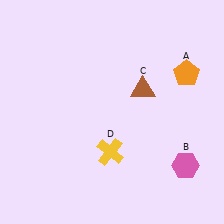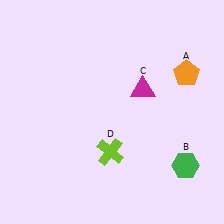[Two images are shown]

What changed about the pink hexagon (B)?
In Image 1, B is pink. In Image 2, it changed to green.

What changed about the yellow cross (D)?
In Image 1, D is yellow. In Image 2, it changed to lime.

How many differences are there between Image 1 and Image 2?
There are 3 differences between the two images.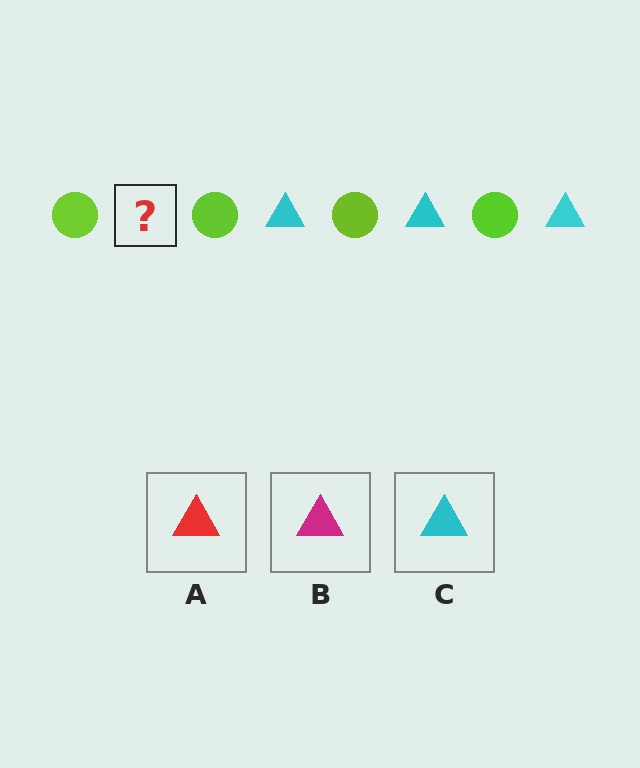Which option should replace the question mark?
Option C.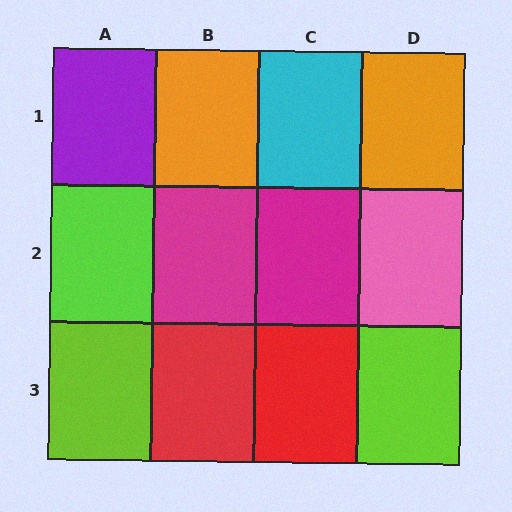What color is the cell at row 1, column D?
Orange.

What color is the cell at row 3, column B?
Red.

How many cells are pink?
1 cell is pink.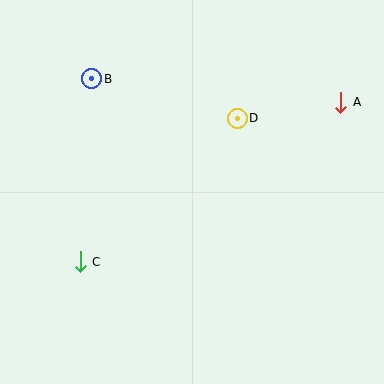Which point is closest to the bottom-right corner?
Point A is closest to the bottom-right corner.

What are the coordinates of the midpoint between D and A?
The midpoint between D and A is at (289, 110).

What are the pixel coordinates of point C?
Point C is at (80, 262).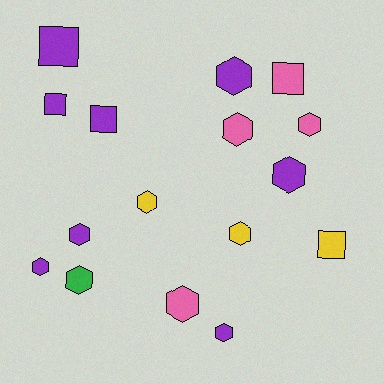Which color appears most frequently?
Purple, with 8 objects.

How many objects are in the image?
There are 16 objects.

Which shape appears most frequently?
Hexagon, with 11 objects.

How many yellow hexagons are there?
There are 2 yellow hexagons.